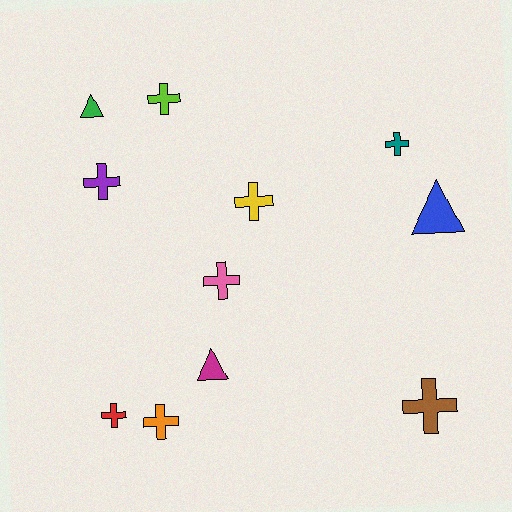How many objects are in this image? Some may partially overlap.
There are 11 objects.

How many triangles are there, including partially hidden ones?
There are 3 triangles.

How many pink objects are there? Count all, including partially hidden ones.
There is 1 pink object.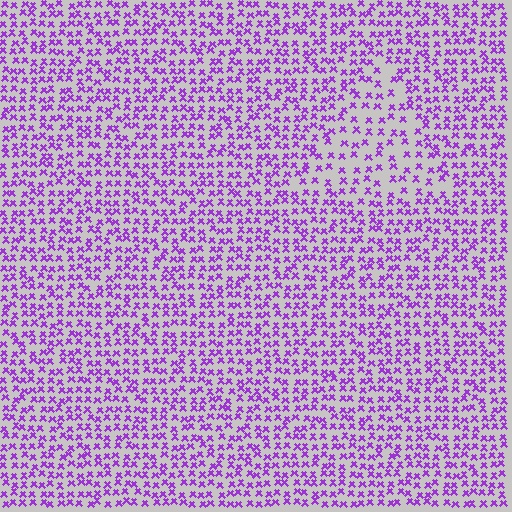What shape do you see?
I see a triangle.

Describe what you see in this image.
The image contains small purple elements arranged at two different densities. A triangle-shaped region is visible where the elements are less densely packed than the surrounding area.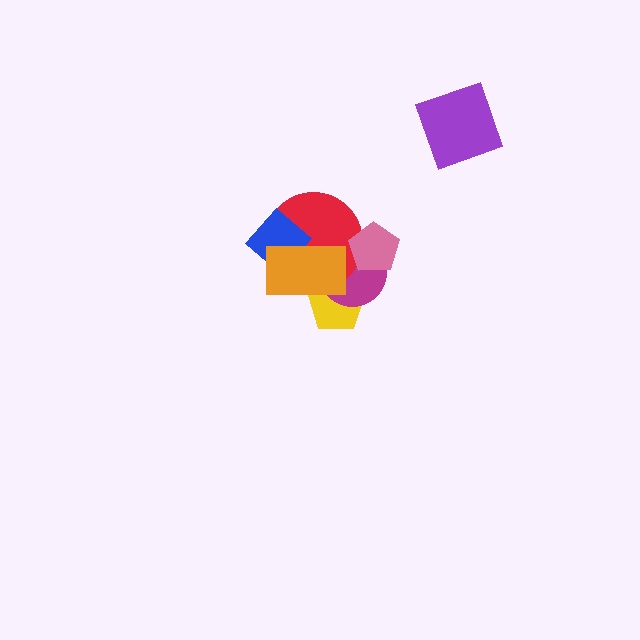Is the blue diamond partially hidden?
Yes, it is partially covered by another shape.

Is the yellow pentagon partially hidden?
Yes, it is partially covered by another shape.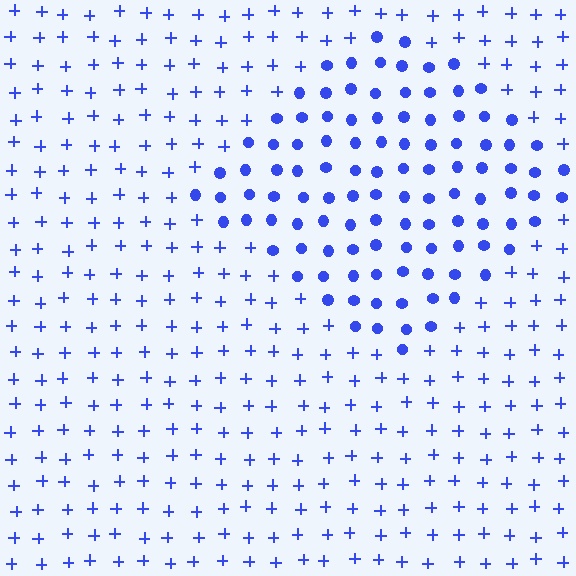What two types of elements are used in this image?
The image uses circles inside the diamond region and plus signs outside it.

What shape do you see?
I see a diamond.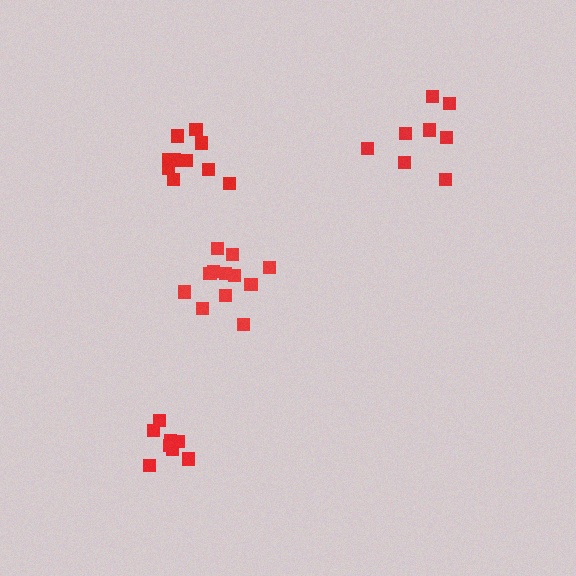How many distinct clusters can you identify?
There are 4 distinct clusters.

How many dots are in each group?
Group 1: 12 dots, Group 2: 10 dots, Group 3: 8 dots, Group 4: 8 dots (38 total).